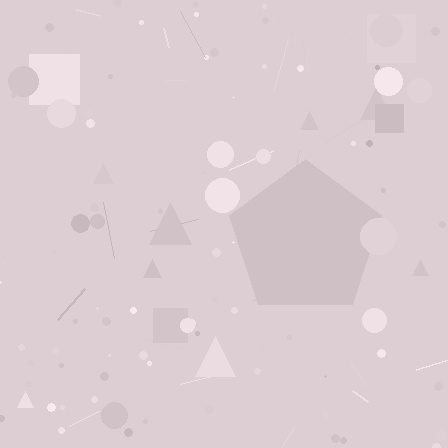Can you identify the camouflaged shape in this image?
The camouflaged shape is a pentagon.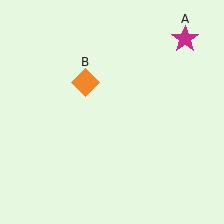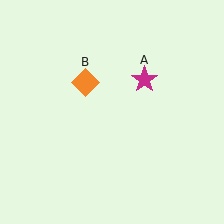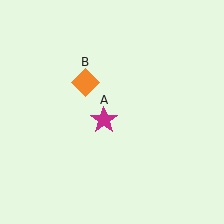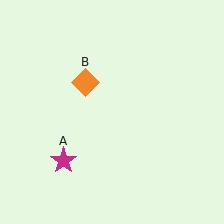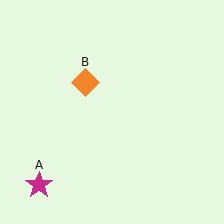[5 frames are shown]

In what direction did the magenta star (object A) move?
The magenta star (object A) moved down and to the left.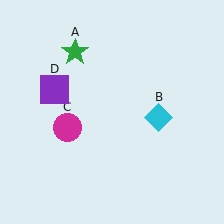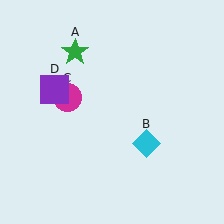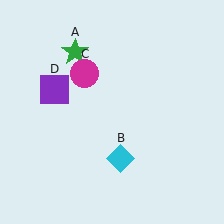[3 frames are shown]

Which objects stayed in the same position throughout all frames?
Green star (object A) and purple square (object D) remained stationary.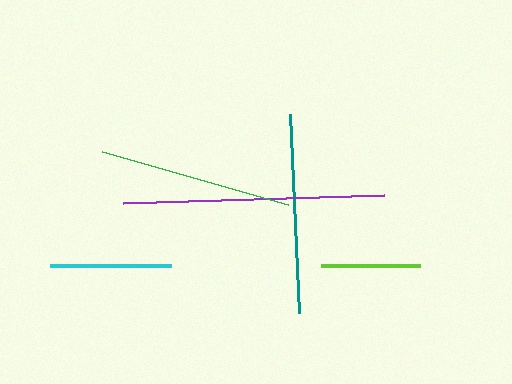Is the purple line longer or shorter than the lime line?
The purple line is longer than the lime line.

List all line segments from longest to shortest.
From longest to shortest: purple, teal, green, cyan, lime.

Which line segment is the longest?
The purple line is the longest at approximately 261 pixels.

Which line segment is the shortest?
The lime line is the shortest at approximately 99 pixels.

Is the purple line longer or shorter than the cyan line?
The purple line is longer than the cyan line.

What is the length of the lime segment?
The lime segment is approximately 99 pixels long.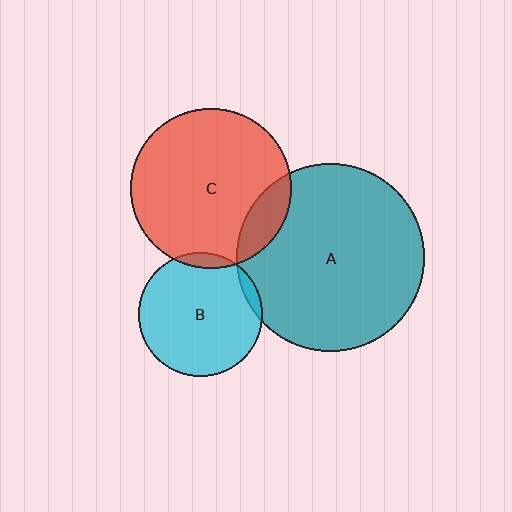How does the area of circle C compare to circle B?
Approximately 1.7 times.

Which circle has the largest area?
Circle A (teal).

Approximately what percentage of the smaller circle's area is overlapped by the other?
Approximately 5%.